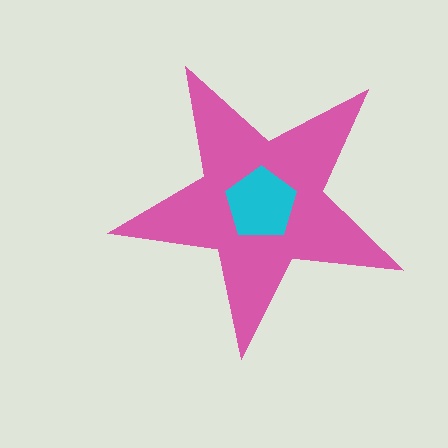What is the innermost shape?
The cyan pentagon.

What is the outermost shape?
The pink star.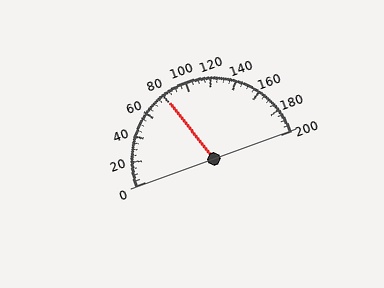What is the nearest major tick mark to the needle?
The nearest major tick mark is 80.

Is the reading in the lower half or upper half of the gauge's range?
The reading is in the lower half of the range (0 to 200).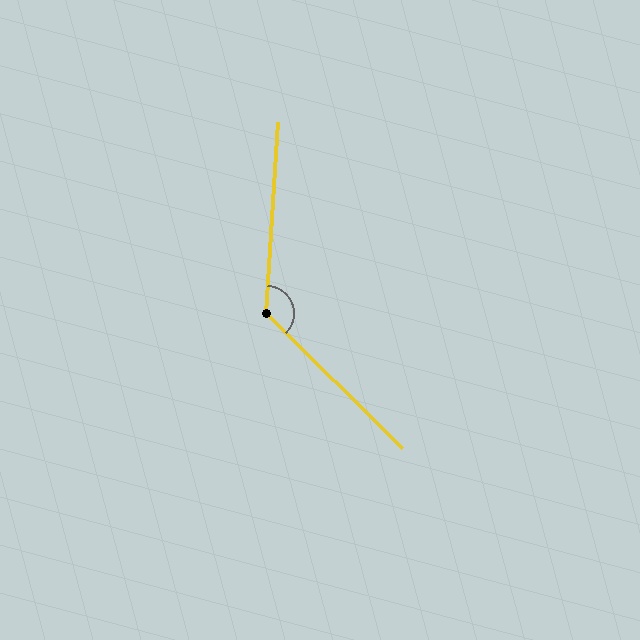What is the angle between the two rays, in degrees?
Approximately 131 degrees.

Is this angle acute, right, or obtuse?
It is obtuse.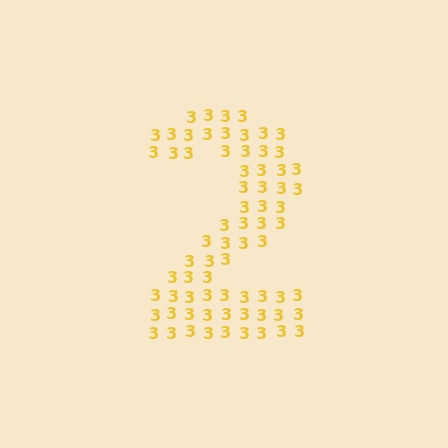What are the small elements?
The small elements are digit 3's.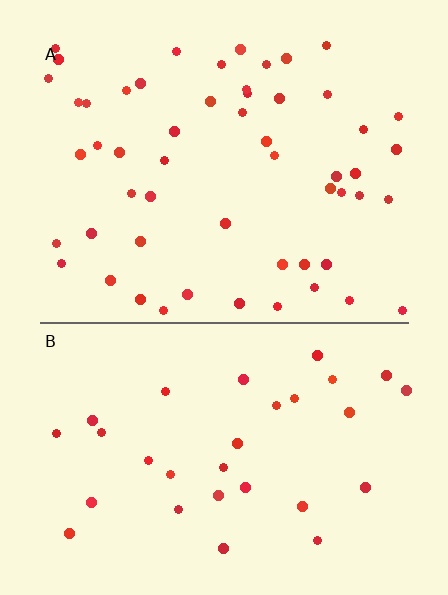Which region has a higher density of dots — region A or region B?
A (the top).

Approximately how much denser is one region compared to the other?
Approximately 1.8× — region A over region B.